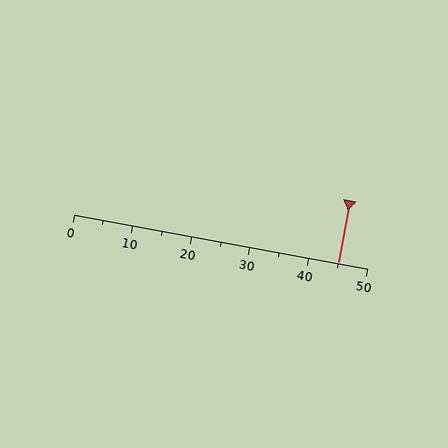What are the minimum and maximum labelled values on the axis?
The axis runs from 0 to 50.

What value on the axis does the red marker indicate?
The marker indicates approximately 45.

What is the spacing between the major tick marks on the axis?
The major ticks are spaced 10 apart.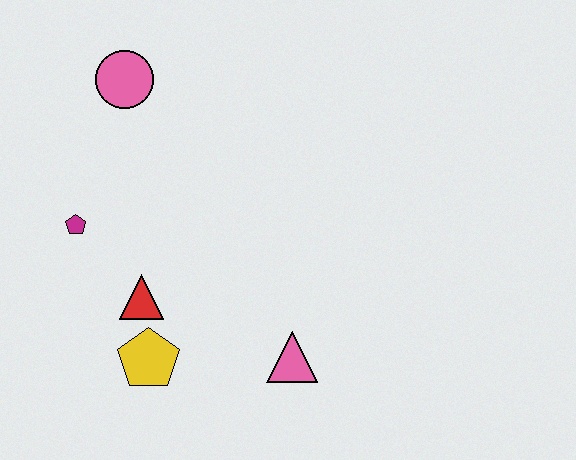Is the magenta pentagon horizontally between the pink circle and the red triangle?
No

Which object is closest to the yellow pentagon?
The red triangle is closest to the yellow pentagon.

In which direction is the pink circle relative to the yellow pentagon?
The pink circle is above the yellow pentagon.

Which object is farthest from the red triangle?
The pink circle is farthest from the red triangle.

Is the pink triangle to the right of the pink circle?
Yes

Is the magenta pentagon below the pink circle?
Yes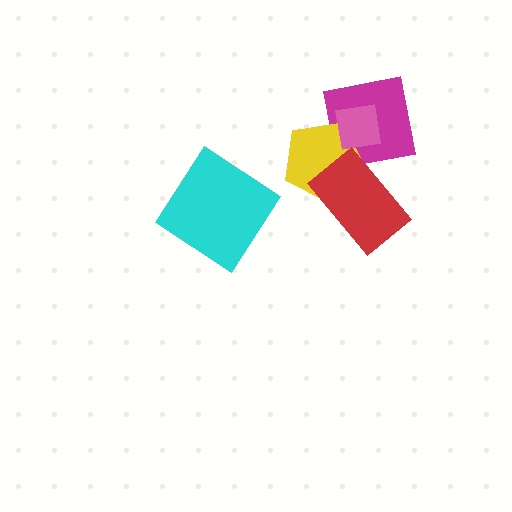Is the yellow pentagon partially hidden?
Yes, it is partially covered by another shape.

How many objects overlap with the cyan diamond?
0 objects overlap with the cyan diamond.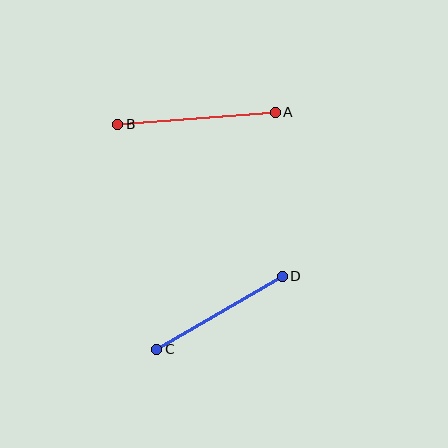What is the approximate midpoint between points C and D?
The midpoint is at approximately (220, 313) pixels.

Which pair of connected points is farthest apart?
Points A and B are farthest apart.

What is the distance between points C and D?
The distance is approximately 145 pixels.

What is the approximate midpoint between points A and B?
The midpoint is at approximately (196, 118) pixels.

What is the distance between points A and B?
The distance is approximately 158 pixels.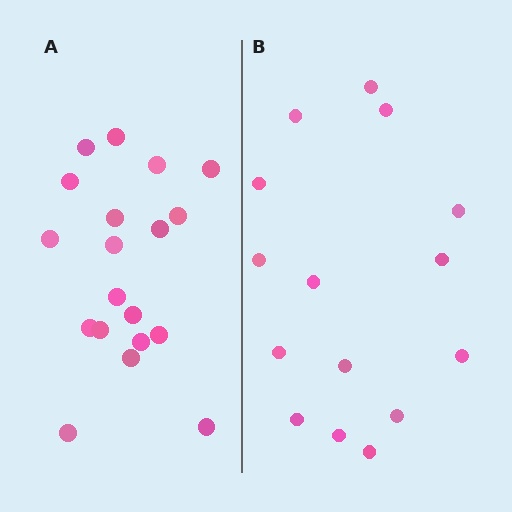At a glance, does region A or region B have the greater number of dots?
Region A (the left region) has more dots.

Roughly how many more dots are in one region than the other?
Region A has about 4 more dots than region B.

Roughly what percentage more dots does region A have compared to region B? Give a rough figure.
About 25% more.